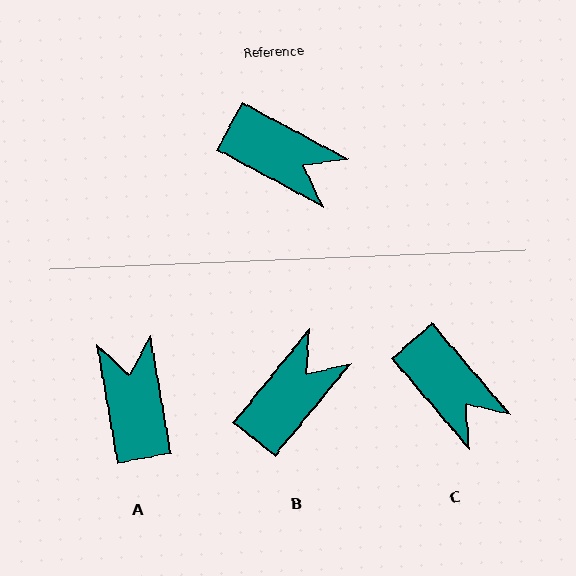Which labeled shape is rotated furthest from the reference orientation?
A, about 128 degrees away.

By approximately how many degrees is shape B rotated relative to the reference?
Approximately 79 degrees counter-clockwise.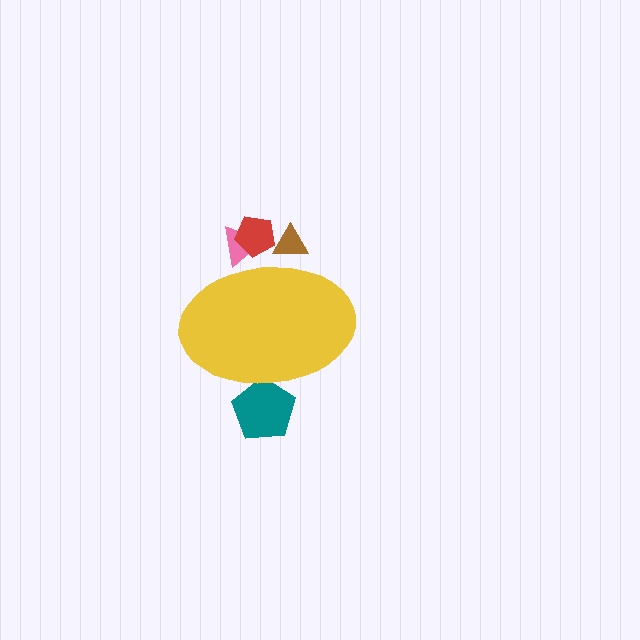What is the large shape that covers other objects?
A yellow ellipse.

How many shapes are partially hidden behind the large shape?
4 shapes are partially hidden.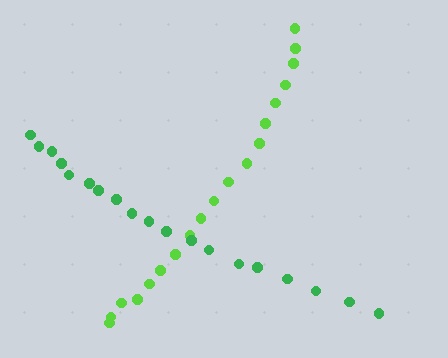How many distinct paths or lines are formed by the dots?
There are 2 distinct paths.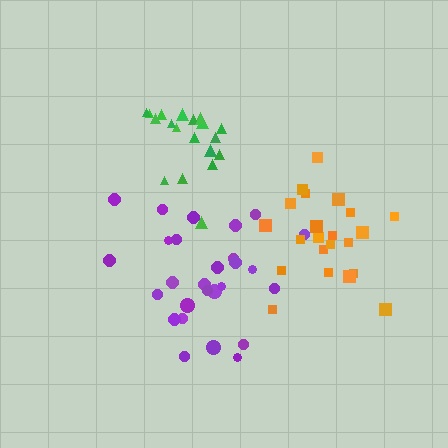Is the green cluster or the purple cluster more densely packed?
Green.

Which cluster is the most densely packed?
Green.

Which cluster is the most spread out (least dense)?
Purple.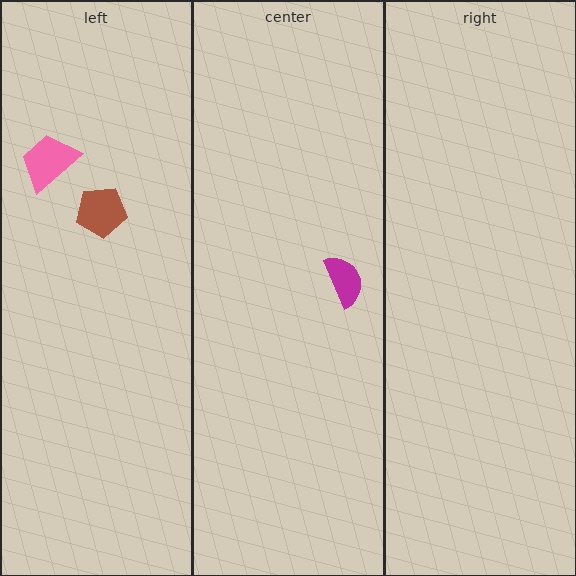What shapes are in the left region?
The pink trapezoid, the brown pentagon.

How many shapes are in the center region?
1.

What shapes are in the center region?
The magenta semicircle.